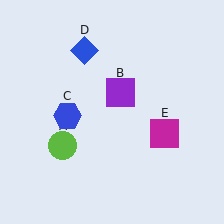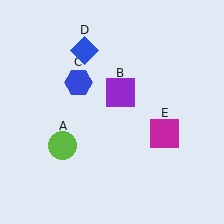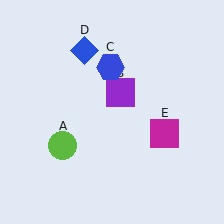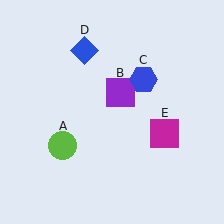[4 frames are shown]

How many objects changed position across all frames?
1 object changed position: blue hexagon (object C).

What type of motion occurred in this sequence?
The blue hexagon (object C) rotated clockwise around the center of the scene.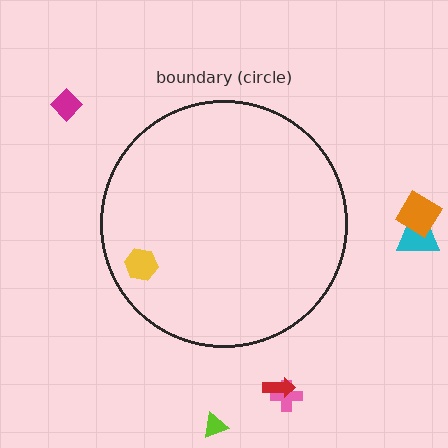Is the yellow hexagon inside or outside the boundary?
Inside.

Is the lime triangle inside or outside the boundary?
Outside.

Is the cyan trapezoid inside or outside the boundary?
Outside.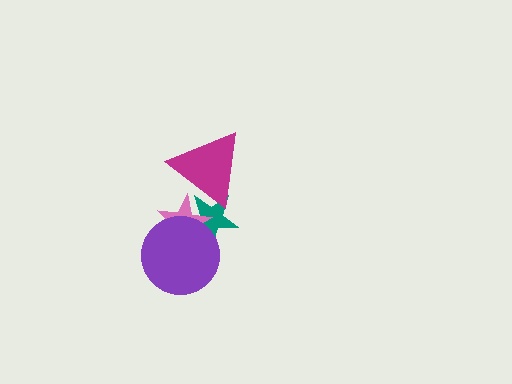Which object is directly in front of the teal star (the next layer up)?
The pink star is directly in front of the teal star.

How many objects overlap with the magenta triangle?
2 objects overlap with the magenta triangle.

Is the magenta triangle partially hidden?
No, no other shape covers it.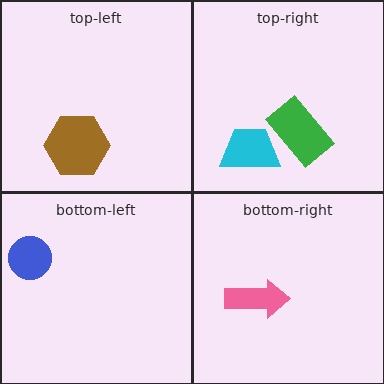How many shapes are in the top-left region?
1.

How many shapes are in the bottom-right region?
1.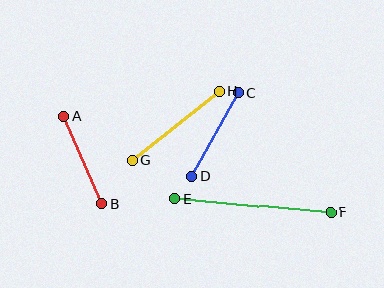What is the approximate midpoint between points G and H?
The midpoint is at approximately (176, 126) pixels.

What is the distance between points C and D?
The distance is approximately 95 pixels.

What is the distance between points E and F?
The distance is approximately 156 pixels.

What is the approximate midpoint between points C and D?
The midpoint is at approximately (215, 134) pixels.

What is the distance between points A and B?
The distance is approximately 95 pixels.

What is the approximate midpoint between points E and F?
The midpoint is at approximately (253, 205) pixels.